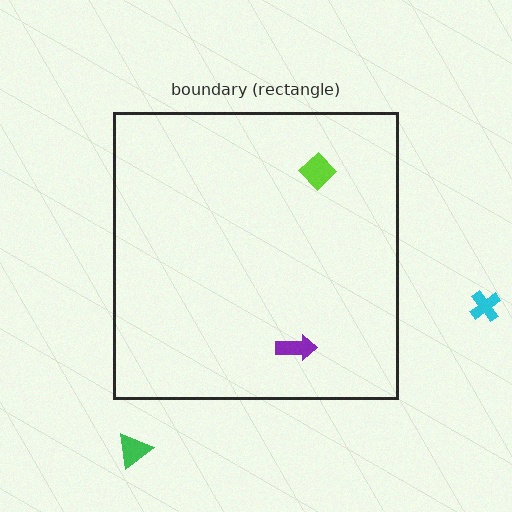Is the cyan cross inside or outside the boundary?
Outside.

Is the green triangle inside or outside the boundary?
Outside.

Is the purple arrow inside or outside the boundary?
Inside.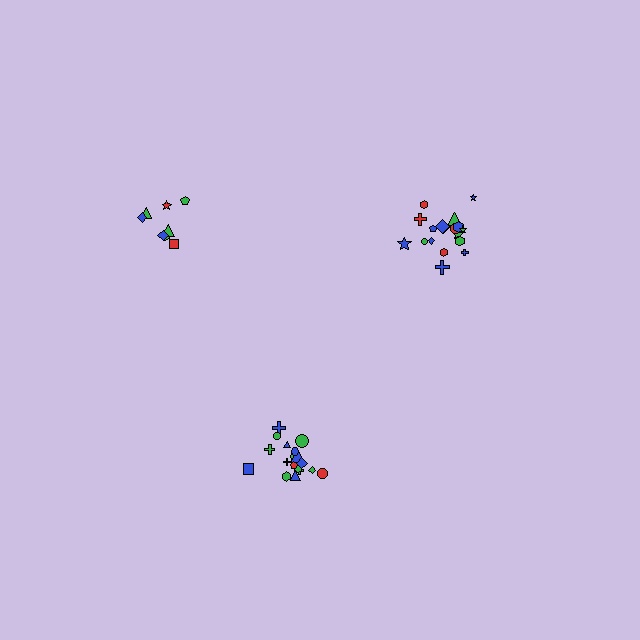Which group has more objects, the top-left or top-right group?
The top-right group.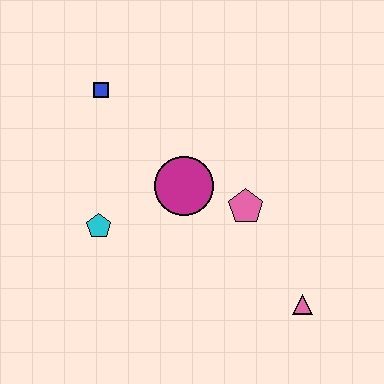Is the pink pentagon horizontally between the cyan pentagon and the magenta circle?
No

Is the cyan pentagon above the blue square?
No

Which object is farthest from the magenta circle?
The pink triangle is farthest from the magenta circle.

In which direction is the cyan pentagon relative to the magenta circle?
The cyan pentagon is to the left of the magenta circle.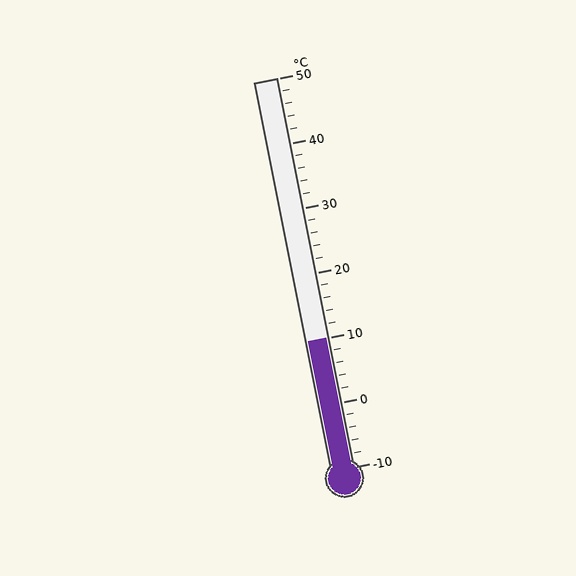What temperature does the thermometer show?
The thermometer shows approximately 10°C.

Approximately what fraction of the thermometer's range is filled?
The thermometer is filled to approximately 35% of its range.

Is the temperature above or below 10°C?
The temperature is at 10°C.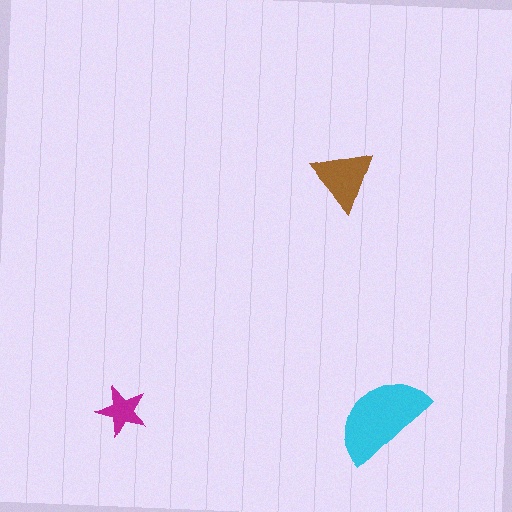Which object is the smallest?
The magenta star.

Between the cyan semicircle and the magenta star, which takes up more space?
The cyan semicircle.